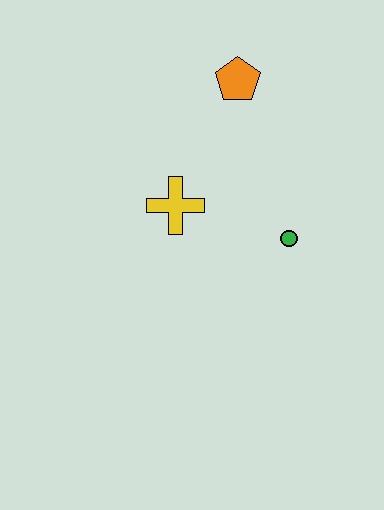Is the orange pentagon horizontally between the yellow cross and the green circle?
Yes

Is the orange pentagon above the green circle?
Yes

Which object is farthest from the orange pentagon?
The green circle is farthest from the orange pentagon.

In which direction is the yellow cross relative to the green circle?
The yellow cross is to the left of the green circle.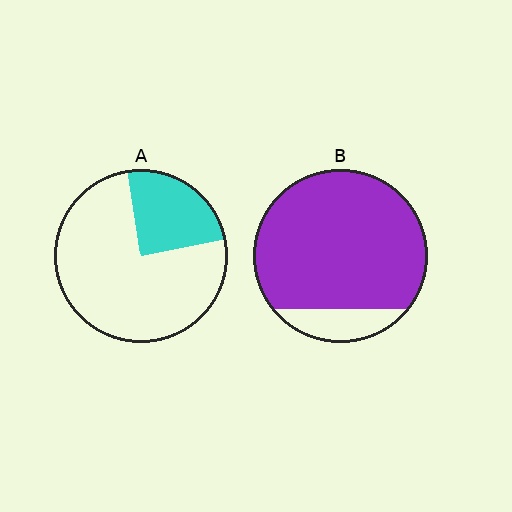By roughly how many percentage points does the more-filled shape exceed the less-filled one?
By roughly 60 percentage points (B over A).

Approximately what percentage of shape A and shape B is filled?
A is approximately 25% and B is approximately 85%.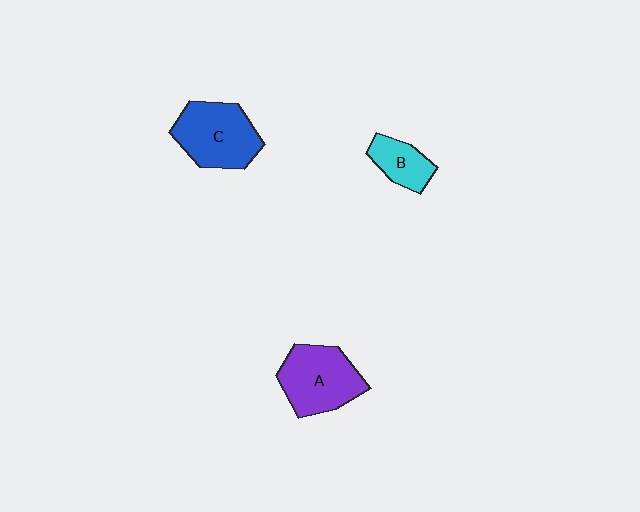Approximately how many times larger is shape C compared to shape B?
Approximately 1.9 times.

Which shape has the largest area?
Shape C (blue).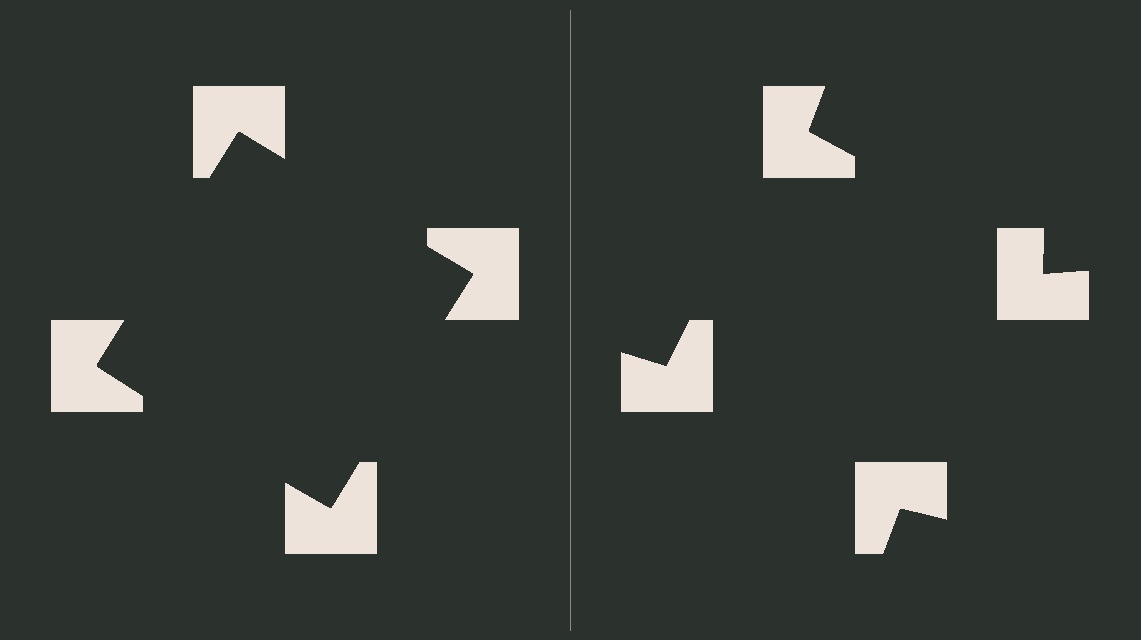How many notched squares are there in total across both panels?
8 — 4 on each side.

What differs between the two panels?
The notched squares are positioned identically on both sides; only the wedge orientations differ. On the left they align to a square; on the right they are misaligned.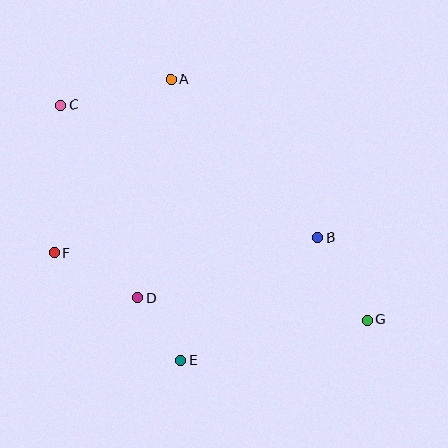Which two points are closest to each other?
Points D and E are closest to each other.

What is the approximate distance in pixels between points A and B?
The distance between A and B is approximately 216 pixels.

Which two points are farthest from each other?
Points C and G are farthest from each other.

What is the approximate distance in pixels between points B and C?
The distance between B and C is approximately 290 pixels.